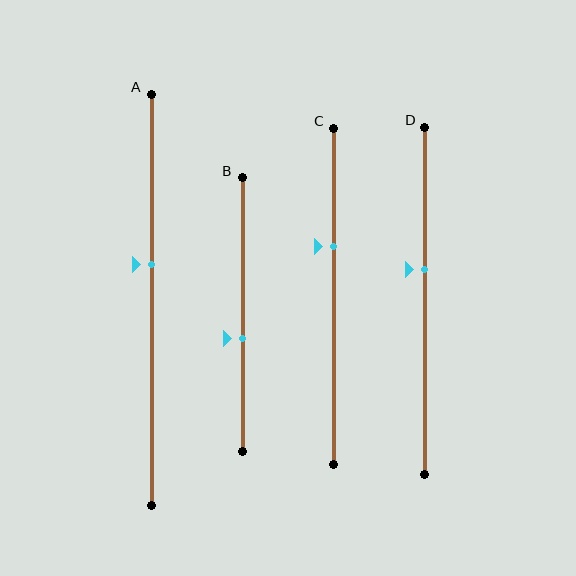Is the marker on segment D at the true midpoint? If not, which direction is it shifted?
No, the marker on segment D is shifted upward by about 9% of the segment length.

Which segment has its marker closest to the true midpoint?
Segment A has its marker closest to the true midpoint.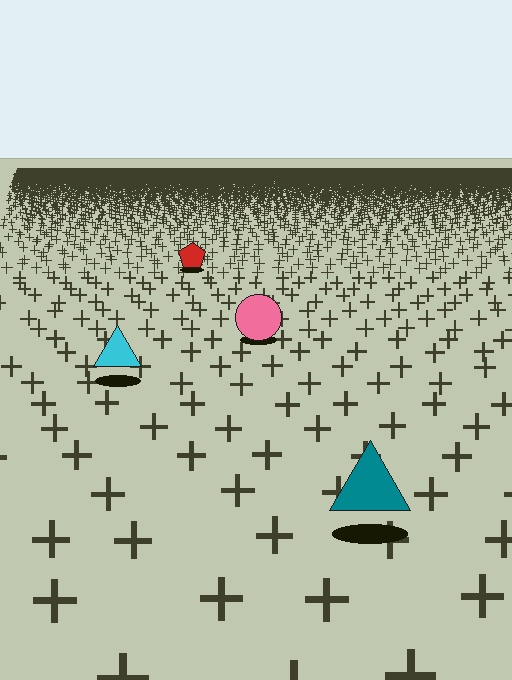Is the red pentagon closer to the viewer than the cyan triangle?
No. The cyan triangle is closer — you can tell from the texture gradient: the ground texture is coarser near it.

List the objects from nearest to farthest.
From nearest to farthest: the teal triangle, the cyan triangle, the pink circle, the red pentagon.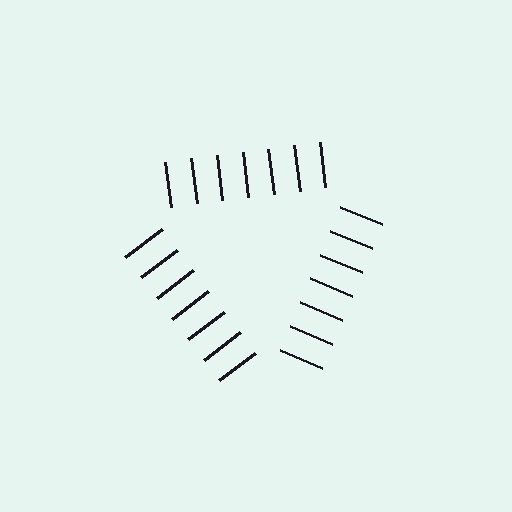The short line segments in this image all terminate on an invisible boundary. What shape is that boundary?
An illusory triangle — the line segments terminate on its edges but no continuous stroke is drawn.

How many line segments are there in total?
21 — 7 along each of the 3 edges.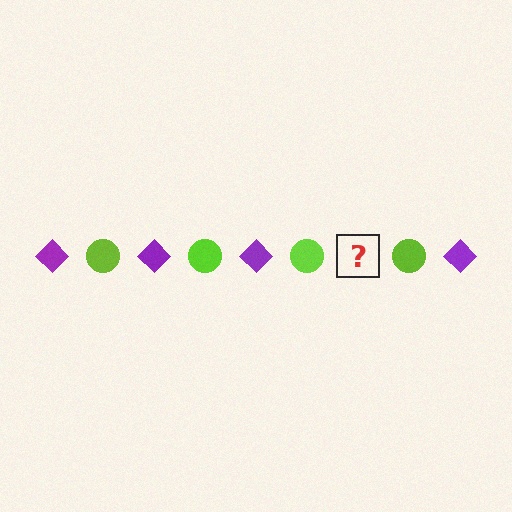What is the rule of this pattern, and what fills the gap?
The rule is that the pattern alternates between purple diamond and lime circle. The gap should be filled with a purple diamond.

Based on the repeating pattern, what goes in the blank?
The blank should be a purple diamond.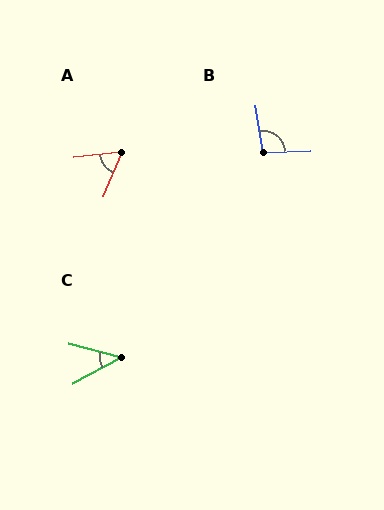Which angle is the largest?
B, at approximately 96 degrees.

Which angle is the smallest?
C, at approximately 43 degrees.